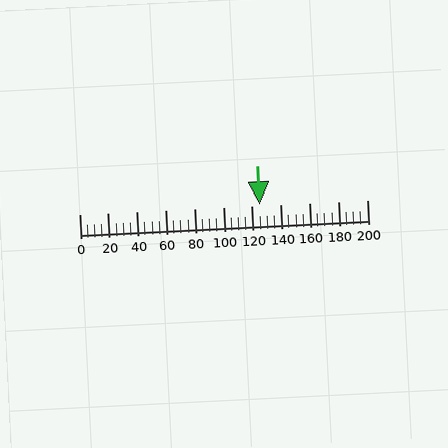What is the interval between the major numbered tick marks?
The major tick marks are spaced 20 units apart.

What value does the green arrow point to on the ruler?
The green arrow points to approximately 125.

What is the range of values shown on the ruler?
The ruler shows values from 0 to 200.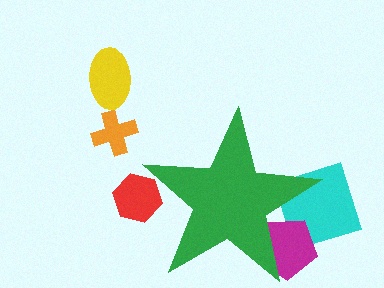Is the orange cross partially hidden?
No, the orange cross is fully visible.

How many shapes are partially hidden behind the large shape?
3 shapes are partially hidden.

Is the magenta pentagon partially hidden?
Yes, the magenta pentagon is partially hidden behind the green star.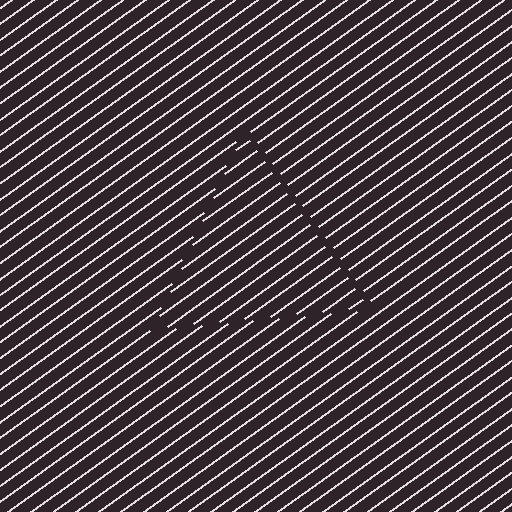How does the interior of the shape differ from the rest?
The interior of the shape contains the same grating, shifted by half a period — the contour is defined by the phase discontinuity where line-ends from the inner and outer gratings abut.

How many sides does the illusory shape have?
3 sides — the line-ends trace a triangle.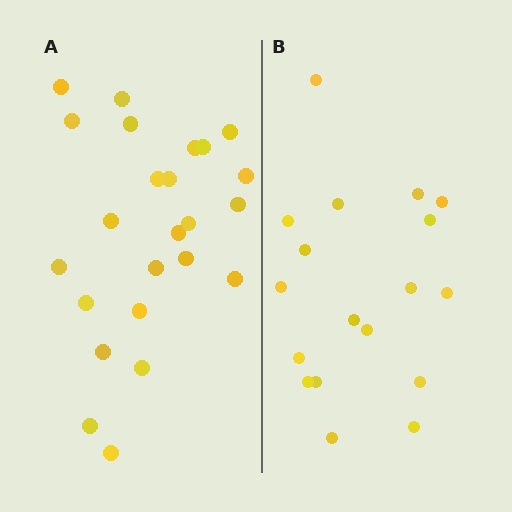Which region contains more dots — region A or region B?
Region A (the left region) has more dots.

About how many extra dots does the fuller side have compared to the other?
Region A has about 6 more dots than region B.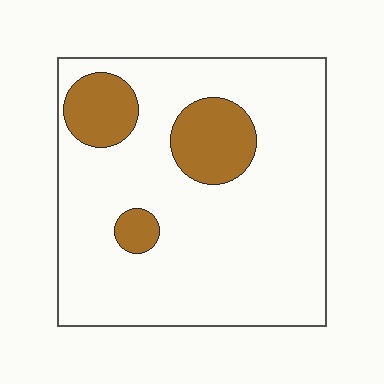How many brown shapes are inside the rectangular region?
3.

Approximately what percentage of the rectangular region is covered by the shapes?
Approximately 15%.